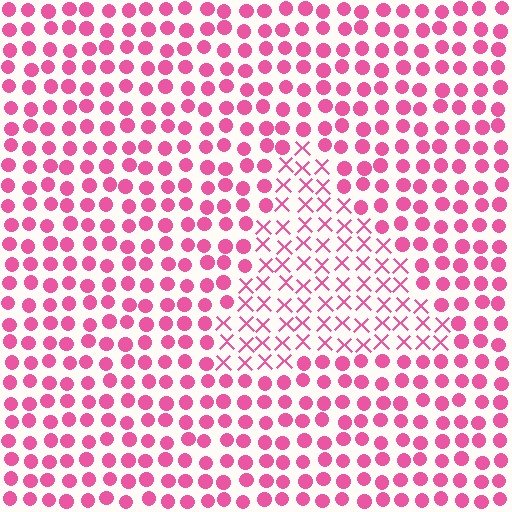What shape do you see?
I see a triangle.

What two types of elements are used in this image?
The image uses X marks inside the triangle region and circles outside it.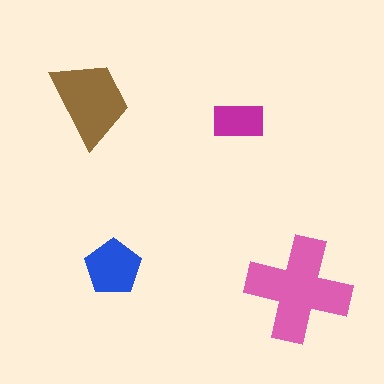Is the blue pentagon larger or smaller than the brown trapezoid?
Smaller.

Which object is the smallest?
The magenta rectangle.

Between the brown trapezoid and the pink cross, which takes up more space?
The pink cross.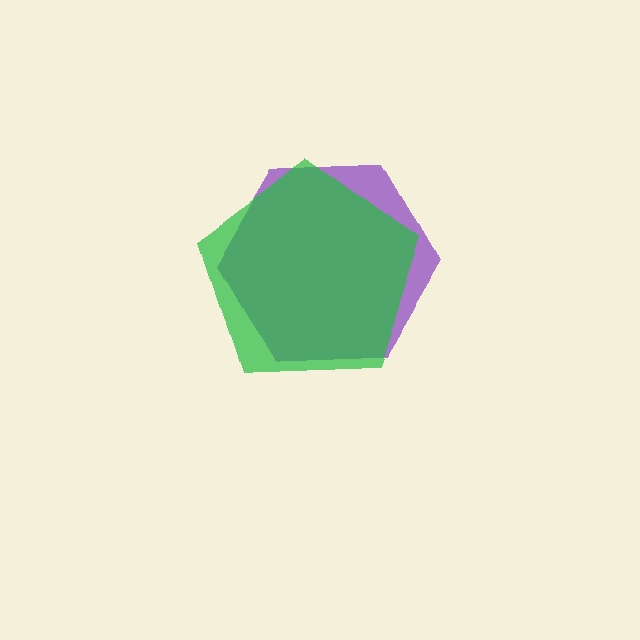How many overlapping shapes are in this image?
There are 2 overlapping shapes in the image.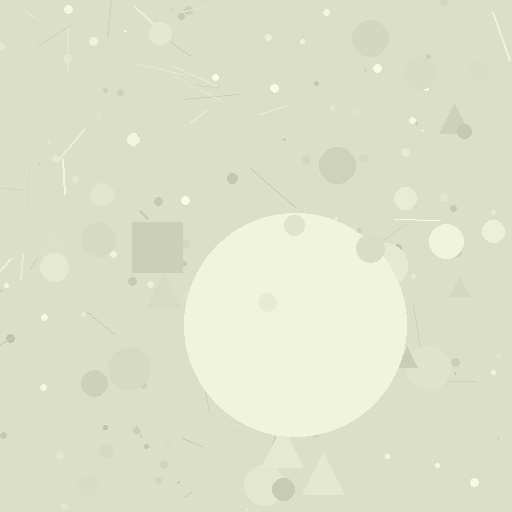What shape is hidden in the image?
A circle is hidden in the image.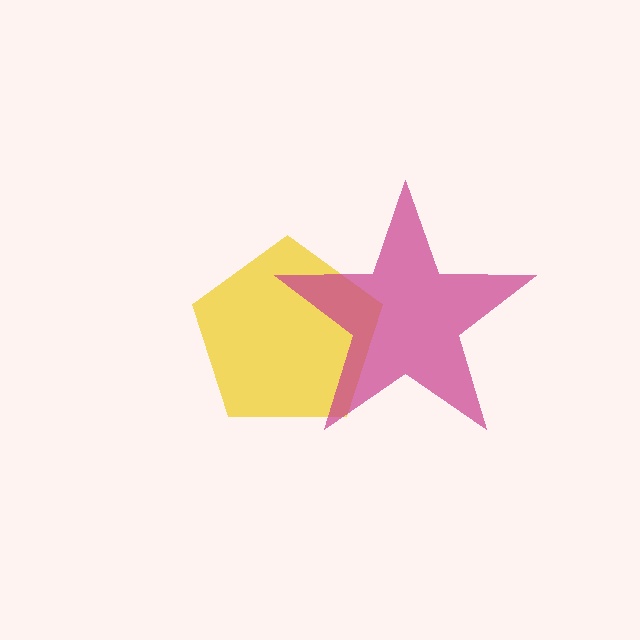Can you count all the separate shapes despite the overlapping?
Yes, there are 2 separate shapes.